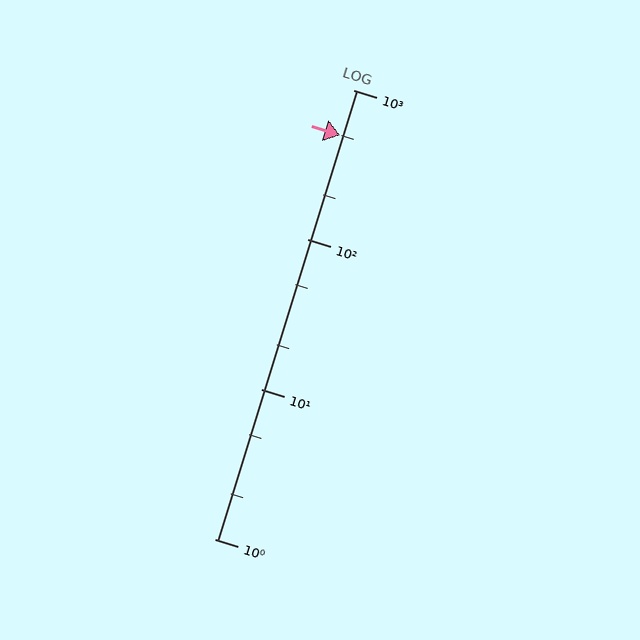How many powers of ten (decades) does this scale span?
The scale spans 3 decades, from 1 to 1000.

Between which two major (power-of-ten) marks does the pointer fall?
The pointer is between 100 and 1000.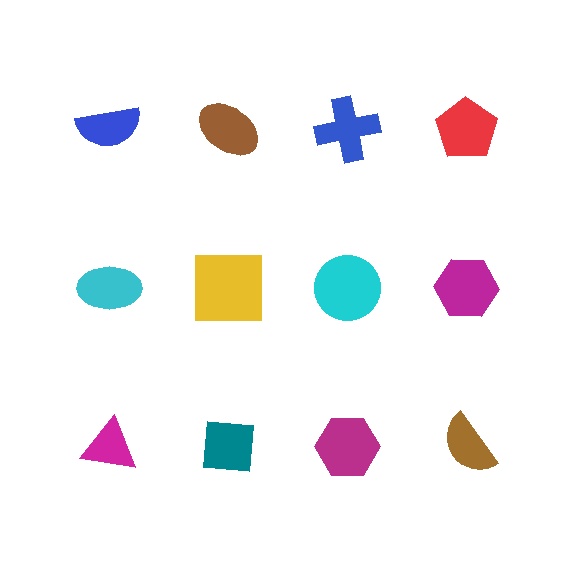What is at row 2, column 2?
A yellow square.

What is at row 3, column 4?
A brown semicircle.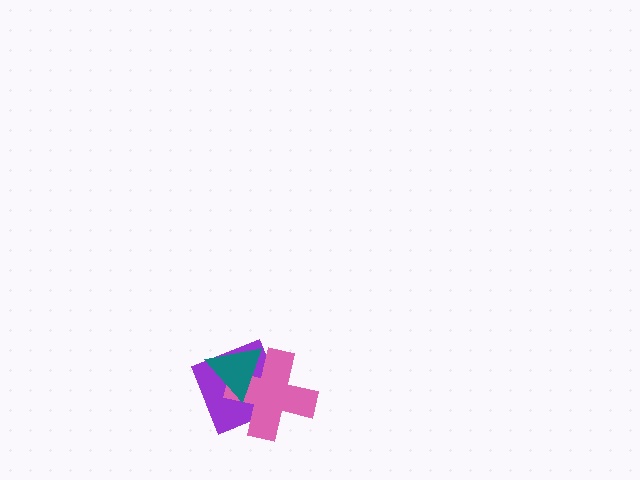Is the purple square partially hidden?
Yes, it is partially covered by another shape.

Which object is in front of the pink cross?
The teal triangle is in front of the pink cross.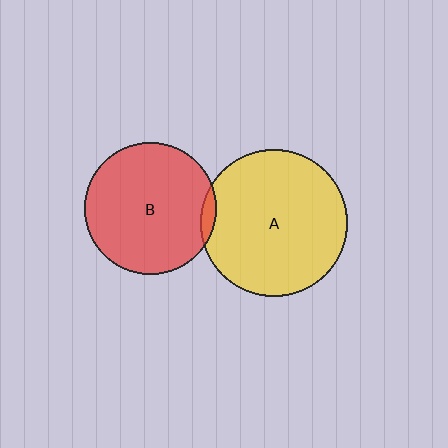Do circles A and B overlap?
Yes.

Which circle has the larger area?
Circle A (yellow).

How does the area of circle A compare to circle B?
Approximately 1.2 times.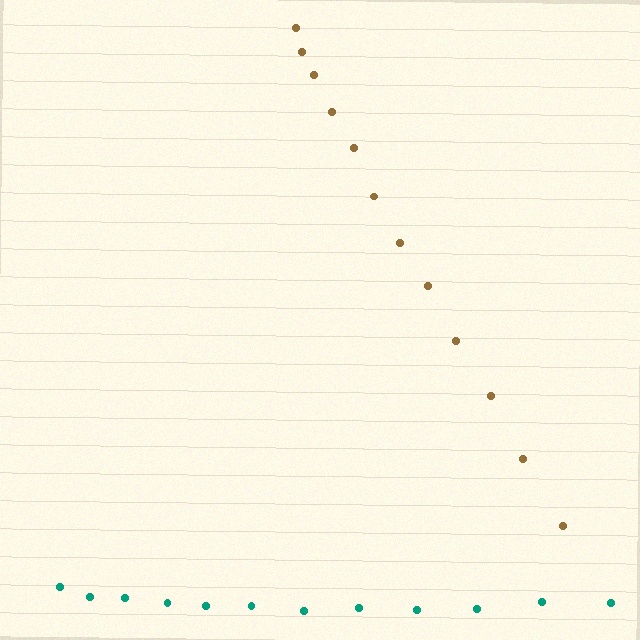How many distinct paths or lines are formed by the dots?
There are 2 distinct paths.